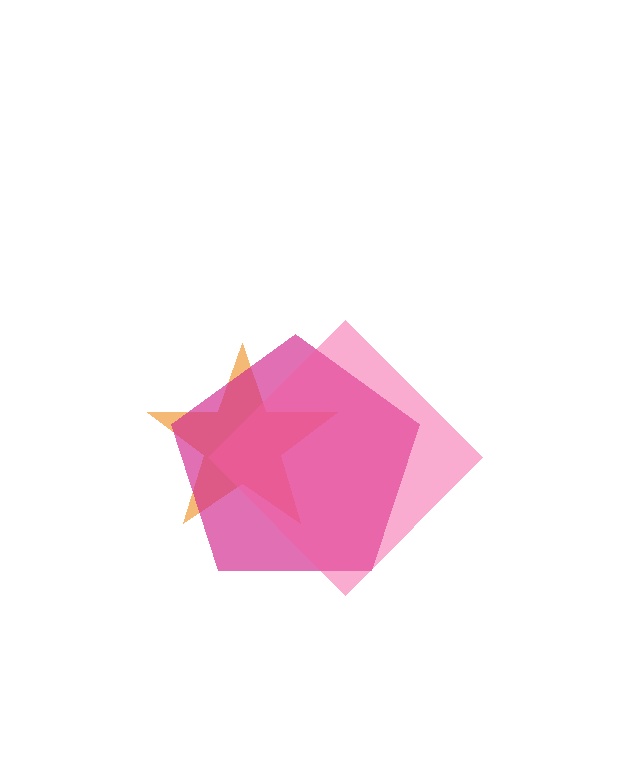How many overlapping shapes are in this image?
There are 3 overlapping shapes in the image.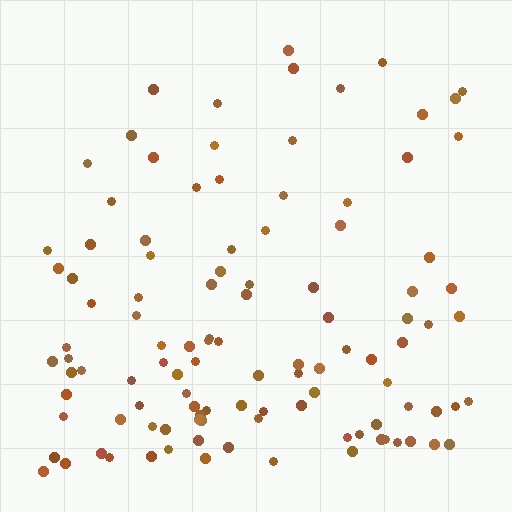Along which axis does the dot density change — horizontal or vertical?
Vertical.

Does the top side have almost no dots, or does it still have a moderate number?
Still a moderate number, just noticeably fewer than the bottom.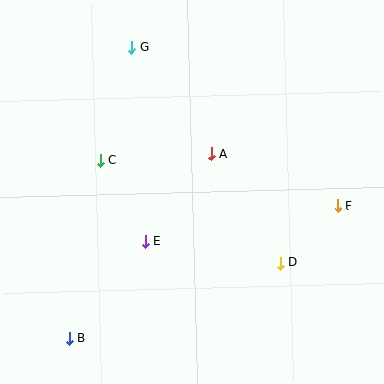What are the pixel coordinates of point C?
Point C is at (100, 161).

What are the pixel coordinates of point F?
Point F is at (338, 206).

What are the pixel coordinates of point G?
Point G is at (132, 47).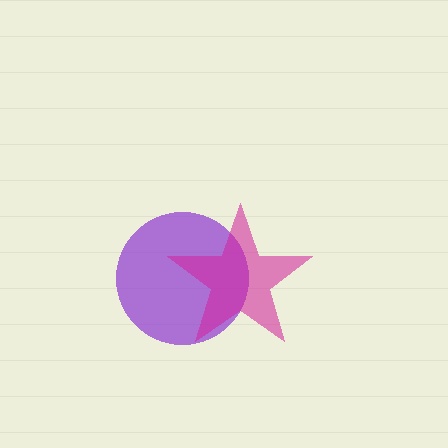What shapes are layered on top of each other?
The layered shapes are: a purple circle, a magenta star.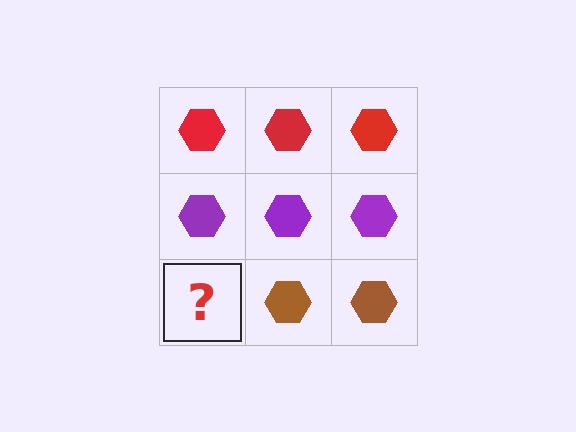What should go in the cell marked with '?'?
The missing cell should contain a brown hexagon.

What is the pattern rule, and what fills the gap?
The rule is that each row has a consistent color. The gap should be filled with a brown hexagon.